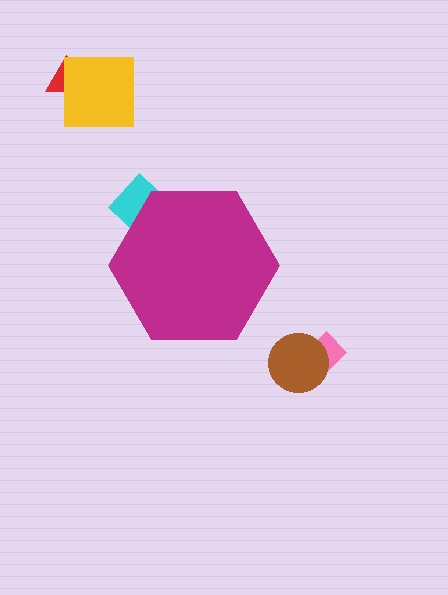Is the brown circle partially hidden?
No, the brown circle is fully visible.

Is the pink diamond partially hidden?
No, the pink diamond is fully visible.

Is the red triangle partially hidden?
No, the red triangle is fully visible.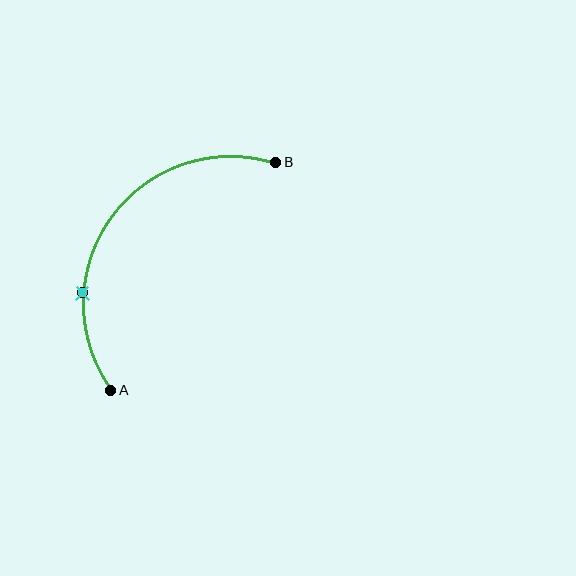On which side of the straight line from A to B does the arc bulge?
The arc bulges above and to the left of the straight line connecting A and B.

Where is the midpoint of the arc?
The arc midpoint is the point on the curve farthest from the straight line joining A and B. It sits above and to the left of that line.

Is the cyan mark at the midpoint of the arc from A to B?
No. The cyan mark lies on the arc but is closer to endpoint A. The arc midpoint would be at the point on the curve equidistant along the arc from both A and B.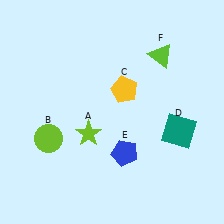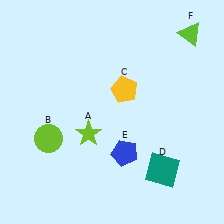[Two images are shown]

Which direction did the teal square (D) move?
The teal square (D) moved down.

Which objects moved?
The objects that moved are: the teal square (D), the lime triangle (F).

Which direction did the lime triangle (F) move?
The lime triangle (F) moved right.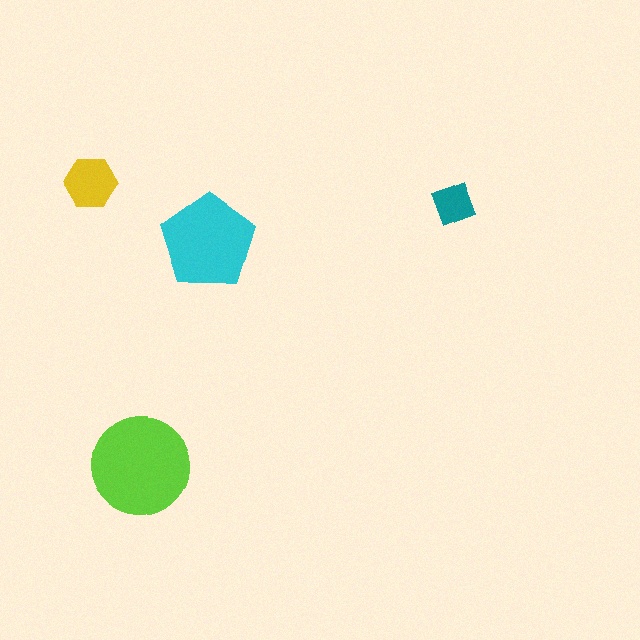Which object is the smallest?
The teal square.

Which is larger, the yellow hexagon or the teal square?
The yellow hexagon.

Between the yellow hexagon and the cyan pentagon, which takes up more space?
The cyan pentagon.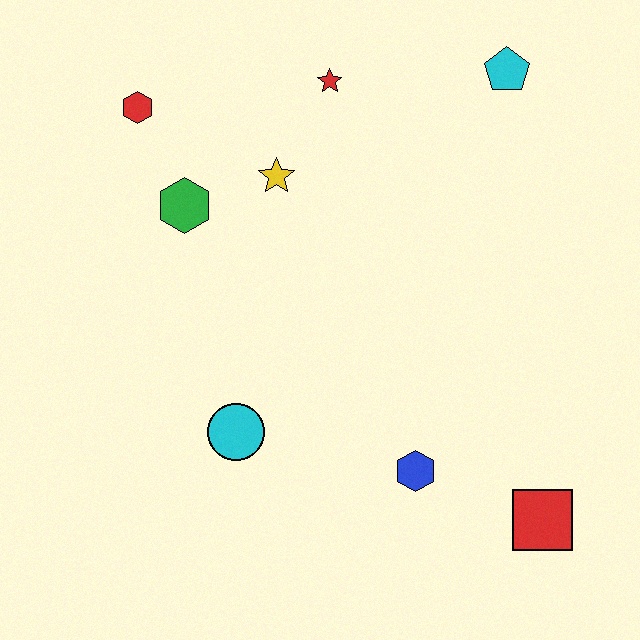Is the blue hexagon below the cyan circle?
Yes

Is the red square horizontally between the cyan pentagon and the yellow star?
No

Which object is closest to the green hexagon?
The yellow star is closest to the green hexagon.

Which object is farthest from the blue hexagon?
The red hexagon is farthest from the blue hexagon.